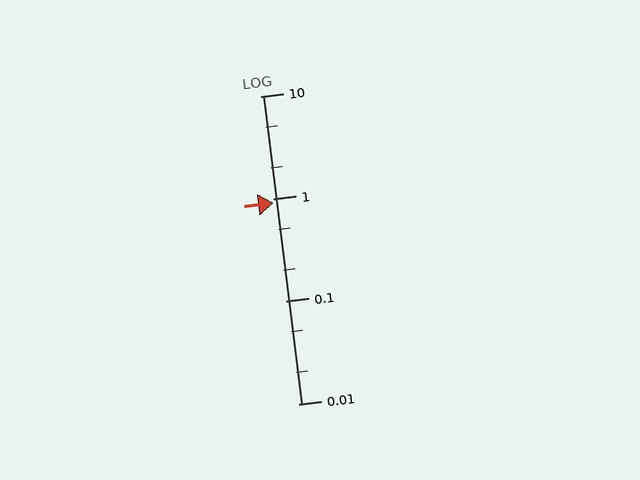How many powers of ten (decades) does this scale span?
The scale spans 3 decades, from 0.01 to 10.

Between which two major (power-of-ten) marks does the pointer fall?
The pointer is between 0.1 and 1.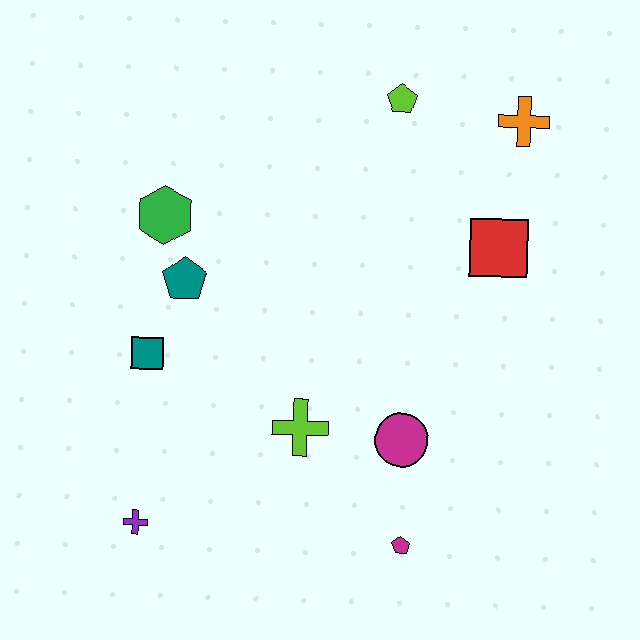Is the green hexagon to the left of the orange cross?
Yes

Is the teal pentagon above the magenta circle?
Yes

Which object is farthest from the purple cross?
The orange cross is farthest from the purple cross.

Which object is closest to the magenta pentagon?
The magenta circle is closest to the magenta pentagon.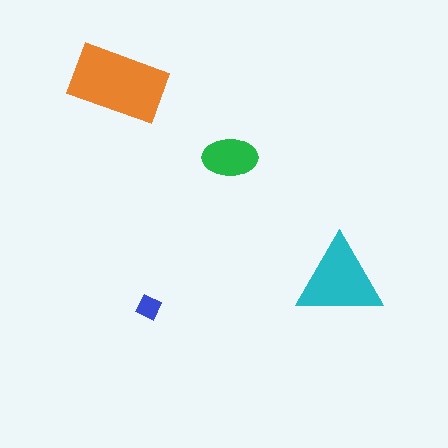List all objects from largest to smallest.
The orange rectangle, the cyan triangle, the green ellipse, the blue diamond.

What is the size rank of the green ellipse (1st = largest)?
3rd.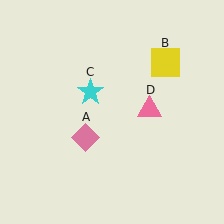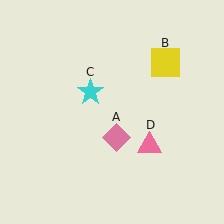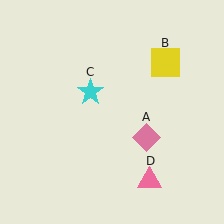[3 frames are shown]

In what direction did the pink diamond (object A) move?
The pink diamond (object A) moved right.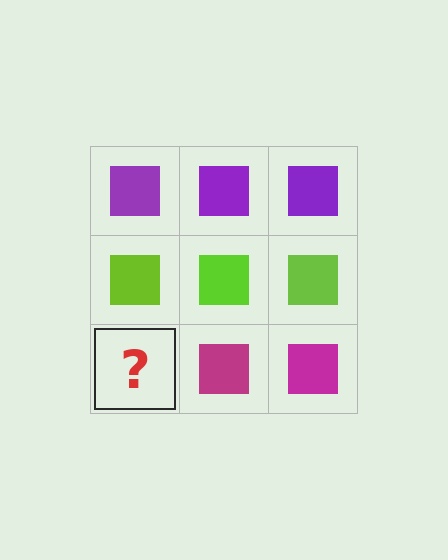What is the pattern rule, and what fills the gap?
The rule is that each row has a consistent color. The gap should be filled with a magenta square.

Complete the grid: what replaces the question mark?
The question mark should be replaced with a magenta square.